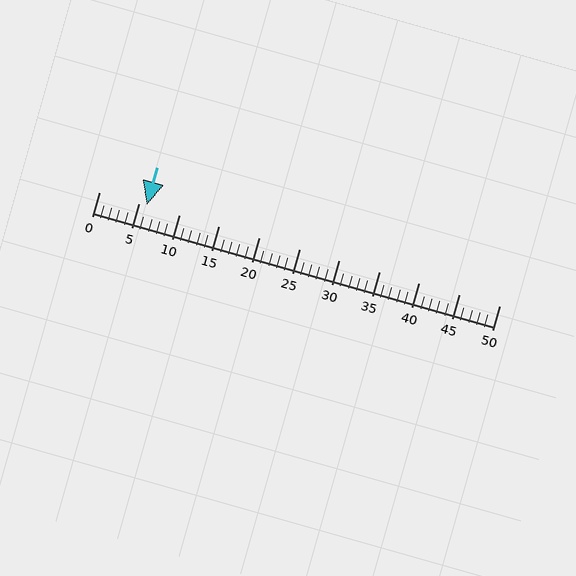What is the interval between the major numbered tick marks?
The major tick marks are spaced 5 units apart.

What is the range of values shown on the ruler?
The ruler shows values from 0 to 50.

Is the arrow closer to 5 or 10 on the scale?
The arrow is closer to 5.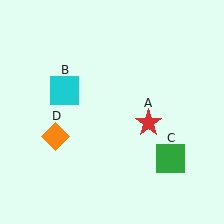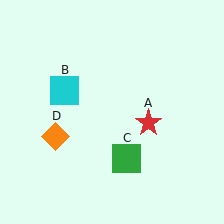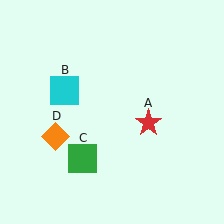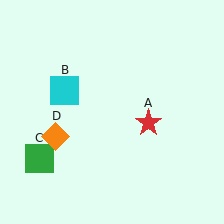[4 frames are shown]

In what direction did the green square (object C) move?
The green square (object C) moved left.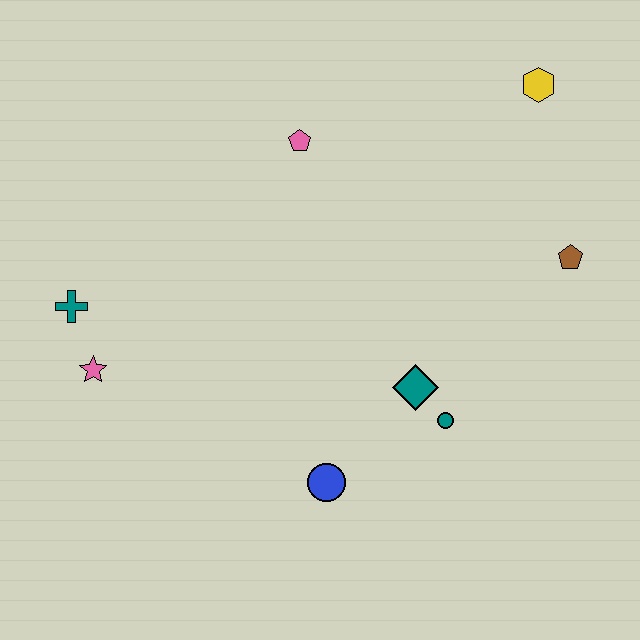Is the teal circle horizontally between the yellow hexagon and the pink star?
Yes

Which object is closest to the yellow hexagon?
The brown pentagon is closest to the yellow hexagon.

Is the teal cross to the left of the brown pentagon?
Yes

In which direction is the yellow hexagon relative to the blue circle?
The yellow hexagon is above the blue circle.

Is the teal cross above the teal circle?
Yes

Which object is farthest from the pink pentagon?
The blue circle is farthest from the pink pentagon.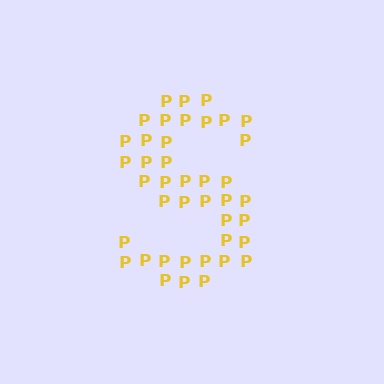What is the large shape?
The large shape is the letter S.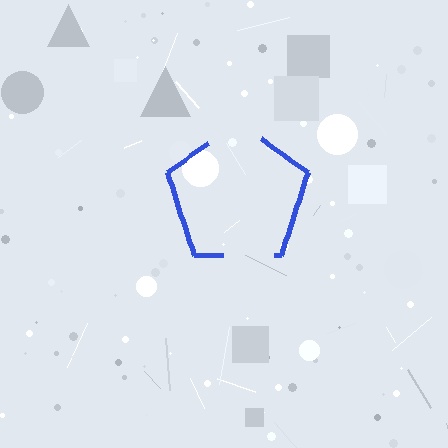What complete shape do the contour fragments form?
The contour fragments form a pentagon.